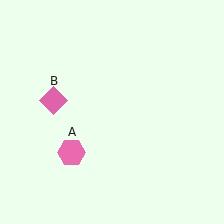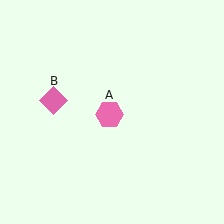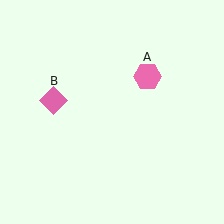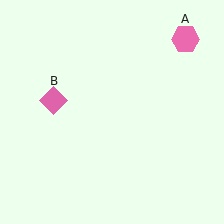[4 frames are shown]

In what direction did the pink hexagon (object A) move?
The pink hexagon (object A) moved up and to the right.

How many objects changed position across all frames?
1 object changed position: pink hexagon (object A).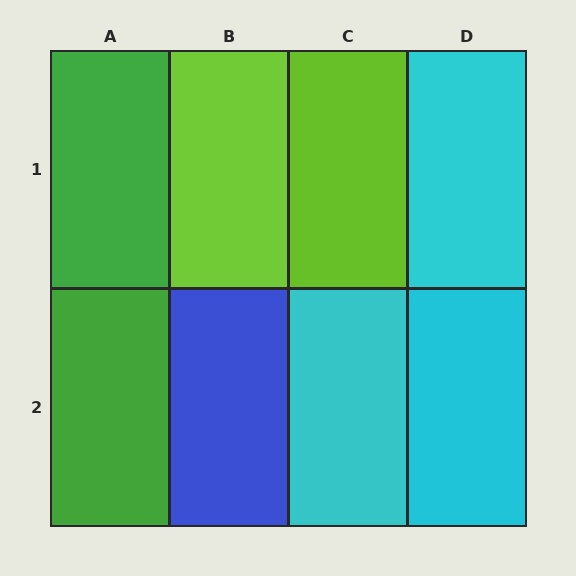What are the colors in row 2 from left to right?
Green, blue, cyan, cyan.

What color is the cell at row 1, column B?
Lime.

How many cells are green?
2 cells are green.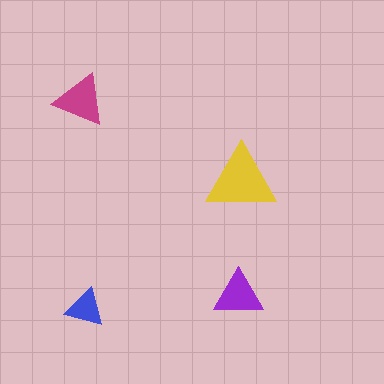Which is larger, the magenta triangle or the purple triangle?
The magenta one.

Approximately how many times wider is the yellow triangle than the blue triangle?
About 2 times wider.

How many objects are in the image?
There are 4 objects in the image.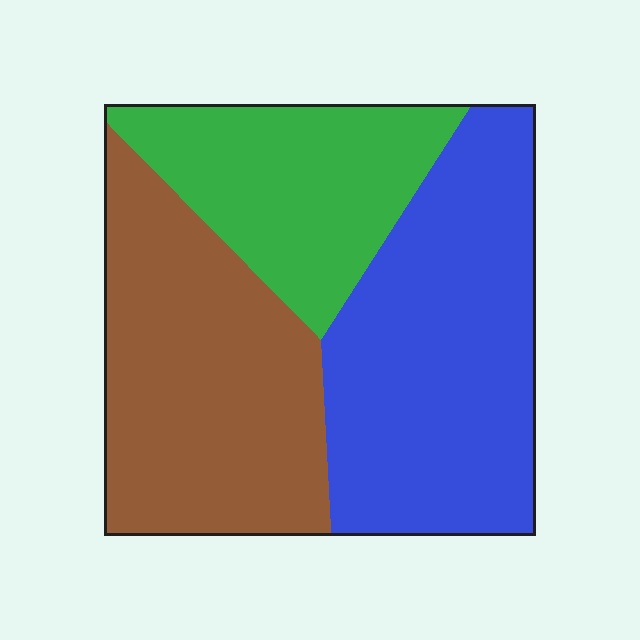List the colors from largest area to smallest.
From largest to smallest: blue, brown, green.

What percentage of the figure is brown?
Brown covers 36% of the figure.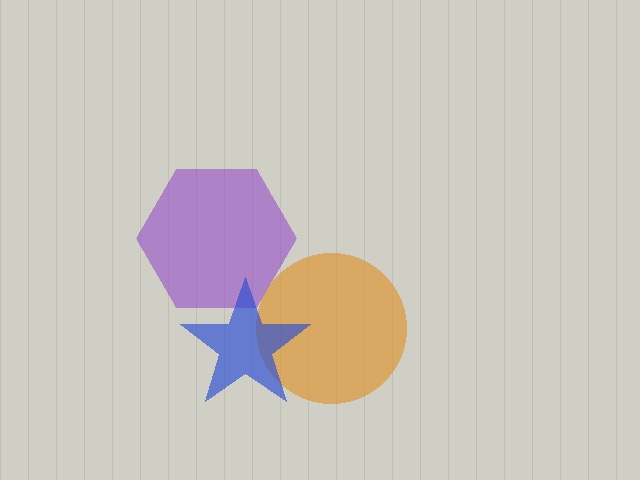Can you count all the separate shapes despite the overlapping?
Yes, there are 3 separate shapes.